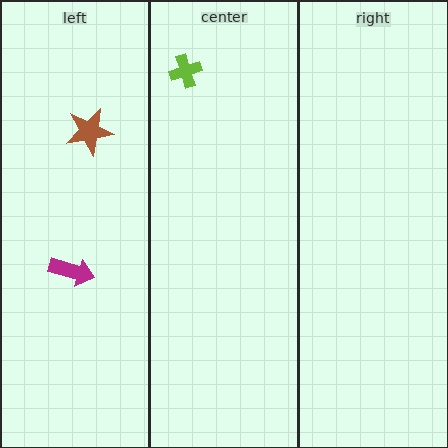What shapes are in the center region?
The lime cross.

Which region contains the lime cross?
The center region.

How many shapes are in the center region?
1.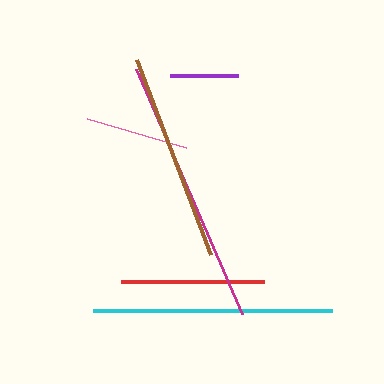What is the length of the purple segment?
The purple segment is approximately 68 pixels long.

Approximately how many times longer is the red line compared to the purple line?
The red line is approximately 2.1 times the length of the purple line.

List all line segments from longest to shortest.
From longest to shortest: magenta, cyan, brown, red, pink, purple.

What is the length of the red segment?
The red segment is approximately 143 pixels long.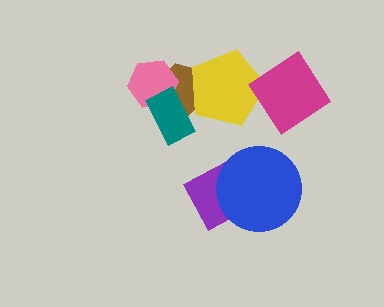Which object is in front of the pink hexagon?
The teal rectangle is in front of the pink hexagon.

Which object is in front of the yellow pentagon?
The magenta diamond is in front of the yellow pentagon.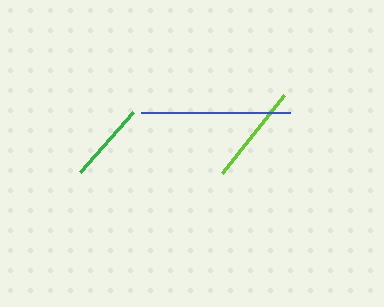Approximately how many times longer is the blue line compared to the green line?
The blue line is approximately 1.9 times the length of the green line.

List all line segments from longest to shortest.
From longest to shortest: blue, lime, green.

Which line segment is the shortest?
The green line is the shortest at approximately 80 pixels.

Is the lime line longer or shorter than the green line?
The lime line is longer than the green line.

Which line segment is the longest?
The blue line is the longest at approximately 149 pixels.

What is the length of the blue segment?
The blue segment is approximately 149 pixels long.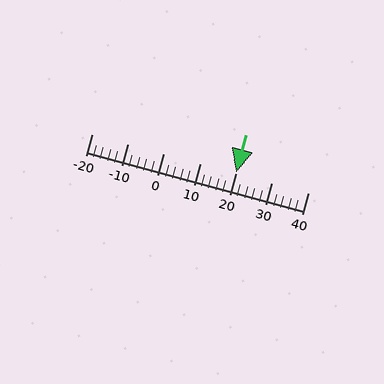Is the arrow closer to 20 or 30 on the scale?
The arrow is closer to 20.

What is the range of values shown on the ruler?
The ruler shows values from -20 to 40.